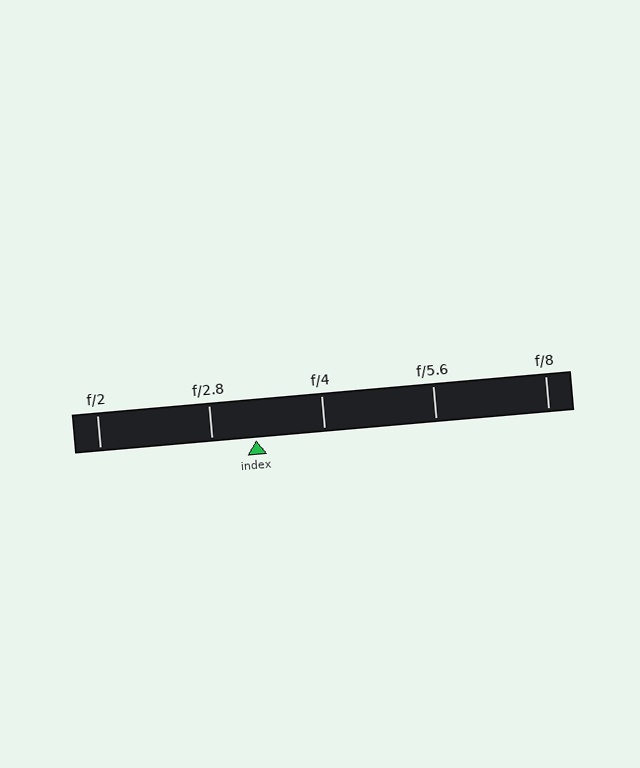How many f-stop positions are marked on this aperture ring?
There are 5 f-stop positions marked.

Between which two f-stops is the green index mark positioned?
The index mark is between f/2.8 and f/4.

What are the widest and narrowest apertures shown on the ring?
The widest aperture shown is f/2 and the narrowest is f/8.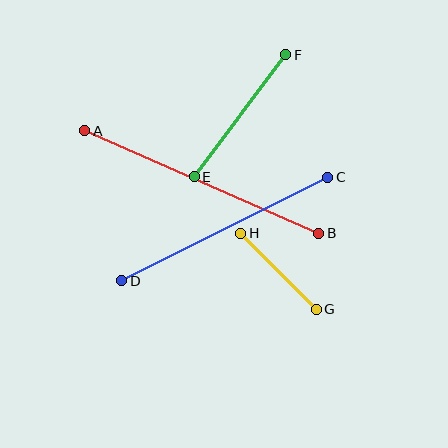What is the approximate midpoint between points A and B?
The midpoint is at approximately (202, 182) pixels.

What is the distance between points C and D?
The distance is approximately 230 pixels.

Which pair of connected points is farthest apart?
Points A and B are farthest apart.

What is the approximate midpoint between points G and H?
The midpoint is at approximately (278, 271) pixels.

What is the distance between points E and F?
The distance is approximately 153 pixels.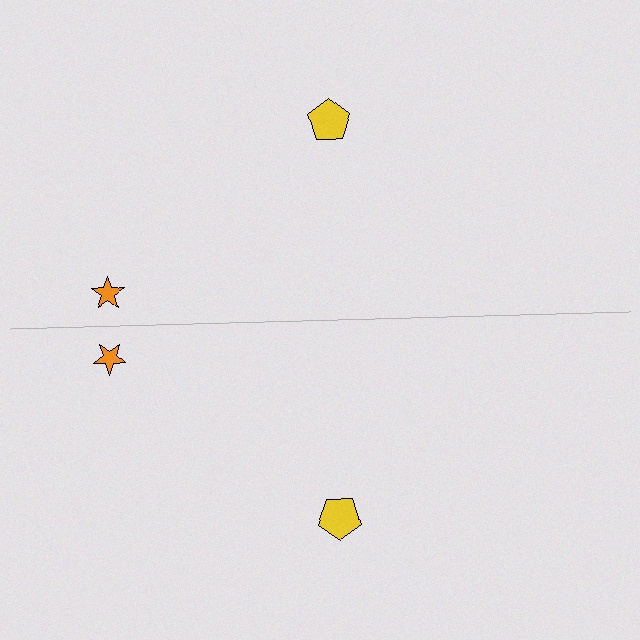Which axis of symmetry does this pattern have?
The pattern has a horizontal axis of symmetry running through the center of the image.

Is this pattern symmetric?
Yes, this pattern has bilateral (reflection) symmetry.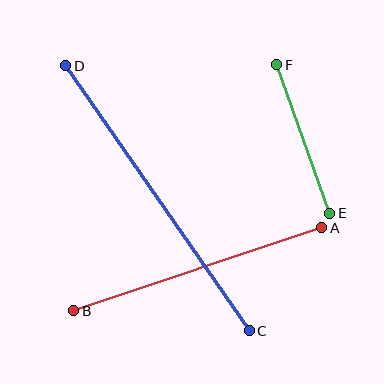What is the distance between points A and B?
The distance is approximately 261 pixels.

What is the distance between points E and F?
The distance is approximately 158 pixels.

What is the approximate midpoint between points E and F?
The midpoint is at approximately (303, 139) pixels.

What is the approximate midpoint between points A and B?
The midpoint is at approximately (198, 269) pixels.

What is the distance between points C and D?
The distance is approximately 322 pixels.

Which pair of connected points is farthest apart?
Points C and D are farthest apart.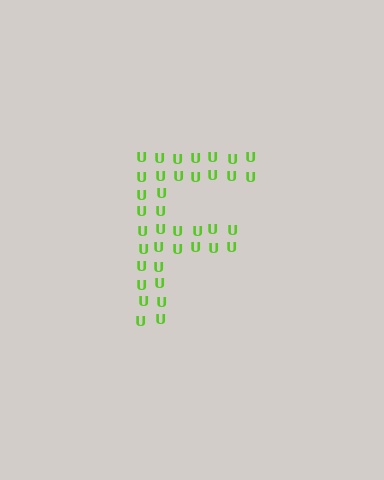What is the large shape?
The large shape is the letter F.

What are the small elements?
The small elements are letter U's.